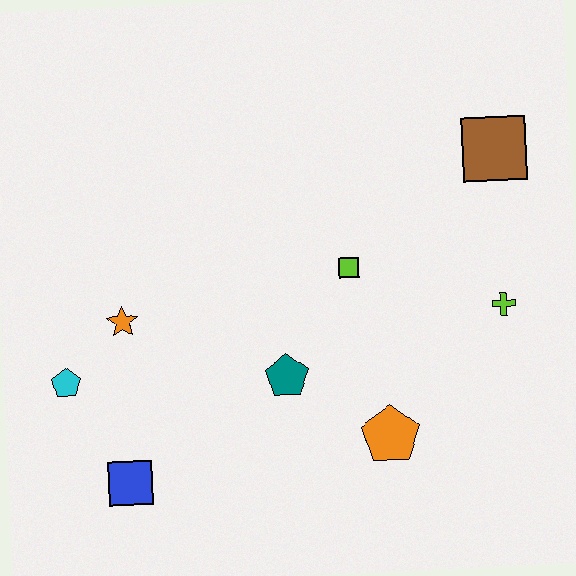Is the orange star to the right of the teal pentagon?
No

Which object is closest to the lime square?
The teal pentagon is closest to the lime square.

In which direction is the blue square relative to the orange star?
The blue square is below the orange star.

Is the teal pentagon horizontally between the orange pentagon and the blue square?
Yes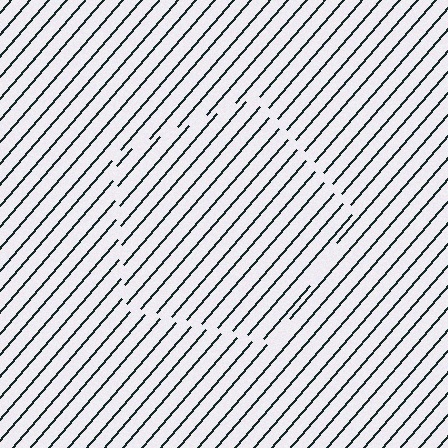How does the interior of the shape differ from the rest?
The interior of the shape contains the same grating, shifted by half a period — the contour is defined by the phase discontinuity where line-ends from the inner and outer gratings abut.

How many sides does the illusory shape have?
5 sides — the line-ends trace a pentagon.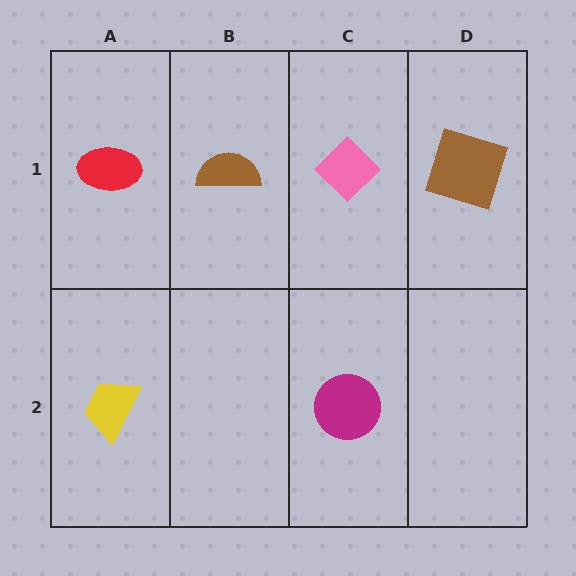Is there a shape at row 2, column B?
No, that cell is empty.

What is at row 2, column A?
A yellow trapezoid.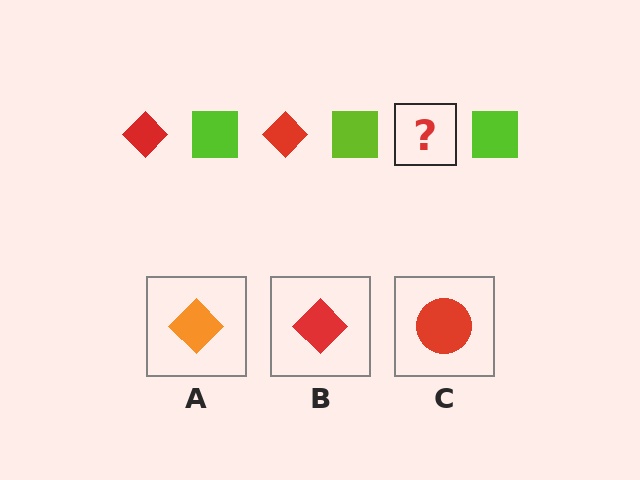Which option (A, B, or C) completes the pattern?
B.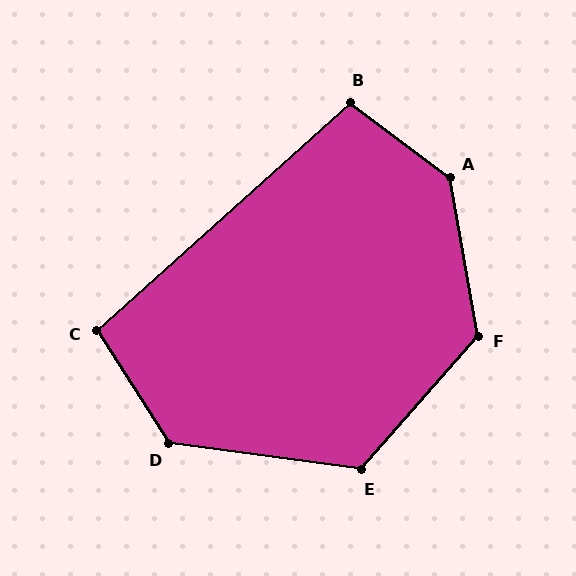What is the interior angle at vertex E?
Approximately 123 degrees (obtuse).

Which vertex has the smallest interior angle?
C, at approximately 99 degrees.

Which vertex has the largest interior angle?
A, at approximately 137 degrees.